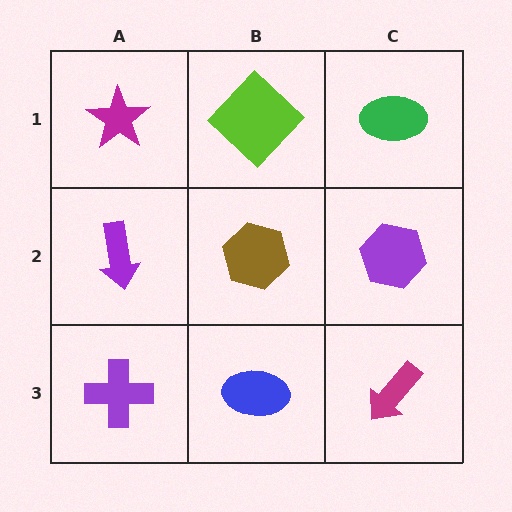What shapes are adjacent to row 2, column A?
A magenta star (row 1, column A), a purple cross (row 3, column A), a brown hexagon (row 2, column B).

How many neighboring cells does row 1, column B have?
3.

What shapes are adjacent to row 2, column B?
A lime diamond (row 1, column B), a blue ellipse (row 3, column B), a purple arrow (row 2, column A), a purple hexagon (row 2, column C).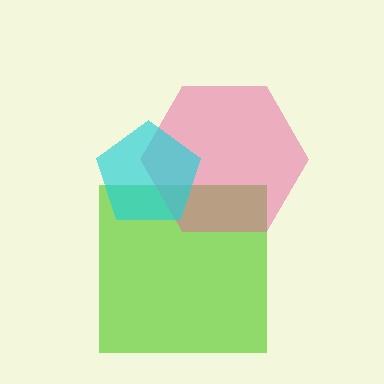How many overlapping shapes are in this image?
There are 3 overlapping shapes in the image.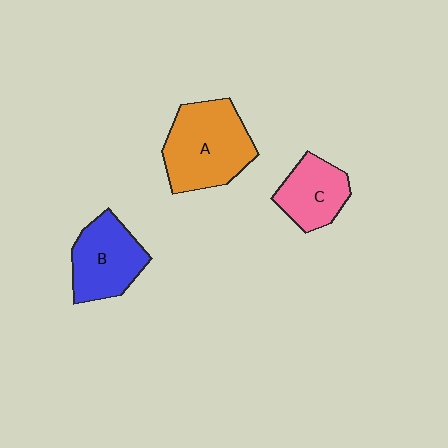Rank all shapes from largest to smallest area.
From largest to smallest: A (orange), B (blue), C (pink).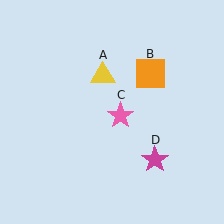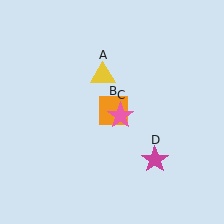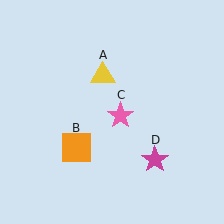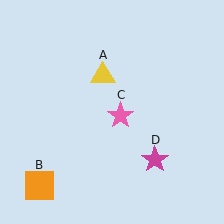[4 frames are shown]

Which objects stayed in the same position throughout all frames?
Yellow triangle (object A) and pink star (object C) and magenta star (object D) remained stationary.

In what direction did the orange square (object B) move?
The orange square (object B) moved down and to the left.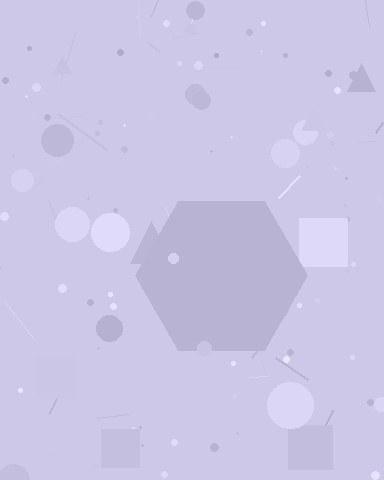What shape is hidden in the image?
A hexagon is hidden in the image.